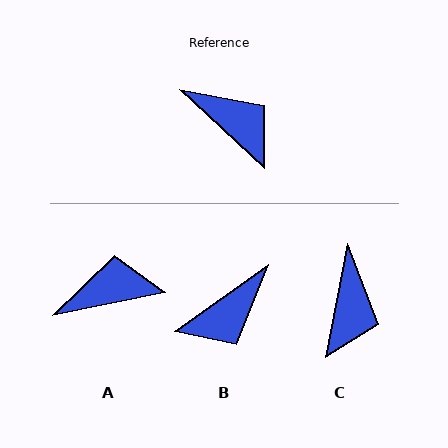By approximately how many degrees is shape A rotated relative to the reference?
Approximately 55 degrees counter-clockwise.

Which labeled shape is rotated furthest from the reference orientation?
B, about 101 degrees away.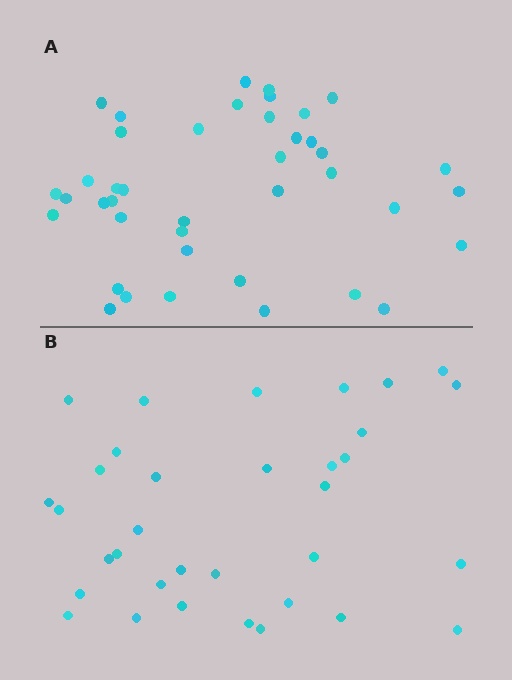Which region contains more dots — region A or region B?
Region A (the top region) has more dots.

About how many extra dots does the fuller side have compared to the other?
Region A has roughly 8 or so more dots than region B.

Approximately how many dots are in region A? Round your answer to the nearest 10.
About 40 dots. (The exact count is 41, which rounds to 40.)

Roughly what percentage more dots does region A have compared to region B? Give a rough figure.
About 20% more.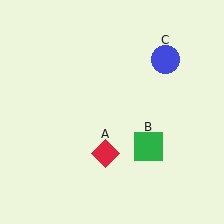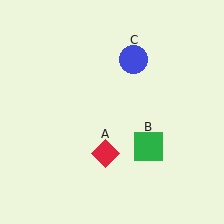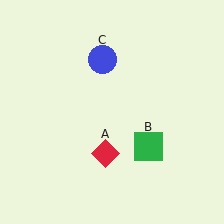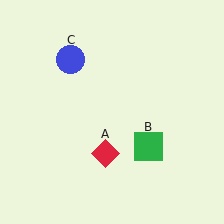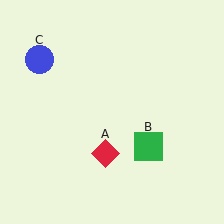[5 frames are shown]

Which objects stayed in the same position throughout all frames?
Red diamond (object A) and green square (object B) remained stationary.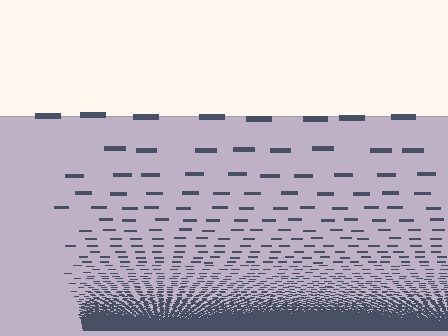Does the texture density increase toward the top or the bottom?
Density increases toward the bottom.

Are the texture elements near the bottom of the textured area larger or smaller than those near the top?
Smaller. The gradient is inverted — elements near the bottom are smaller and denser.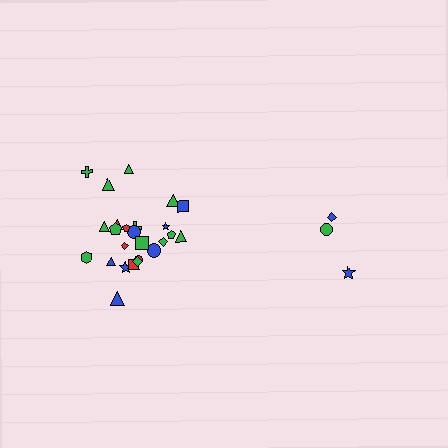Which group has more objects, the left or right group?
The left group.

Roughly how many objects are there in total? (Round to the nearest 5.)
Roughly 30 objects in total.